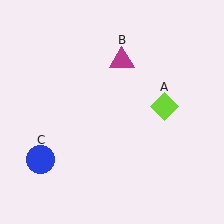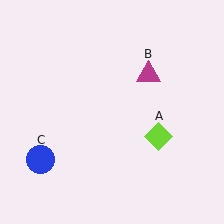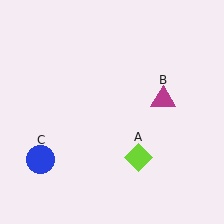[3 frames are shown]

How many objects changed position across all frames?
2 objects changed position: lime diamond (object A), magenta triangle (object B).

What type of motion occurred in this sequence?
The lime diamond (object A), magenta triangle (object B) rotated clockwise around the center of the scene.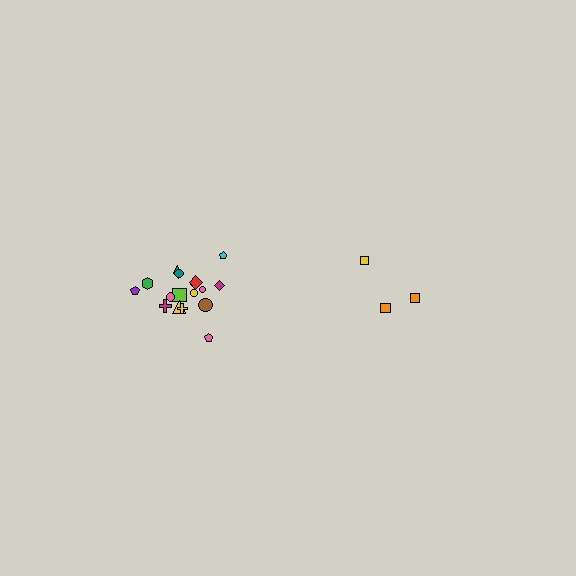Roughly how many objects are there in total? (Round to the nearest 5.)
Roughly 20 objects in total.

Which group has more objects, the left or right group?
The left group.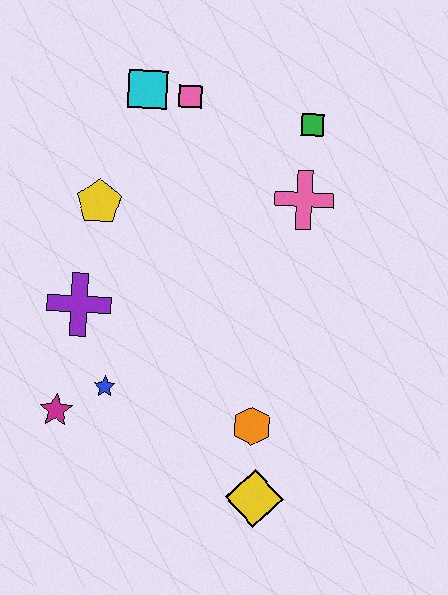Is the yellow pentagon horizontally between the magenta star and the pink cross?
Yes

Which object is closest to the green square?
The pink cross is closest to the green square.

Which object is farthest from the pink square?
The yellow diamond is farthest from the pink square.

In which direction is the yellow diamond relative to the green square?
The yellow diamond is below the green square.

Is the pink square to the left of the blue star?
No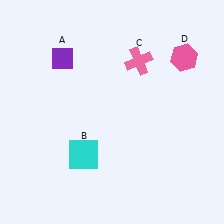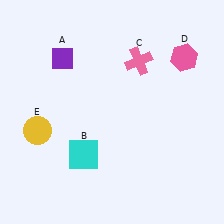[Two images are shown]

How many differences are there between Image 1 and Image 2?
There is 1 difference between the two images.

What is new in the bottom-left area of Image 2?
A yellow circle (E) was added in the bottom-left area of Image 2.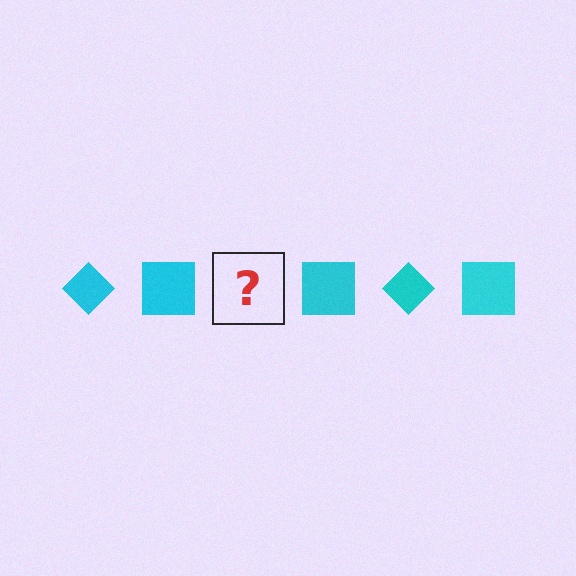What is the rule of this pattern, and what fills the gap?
The rule is that the pattern cycles through diamond, square shapes in cyan. The gap should be filled with a cyan diamond.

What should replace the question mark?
The question mark should be replaced with a cyan diamond.